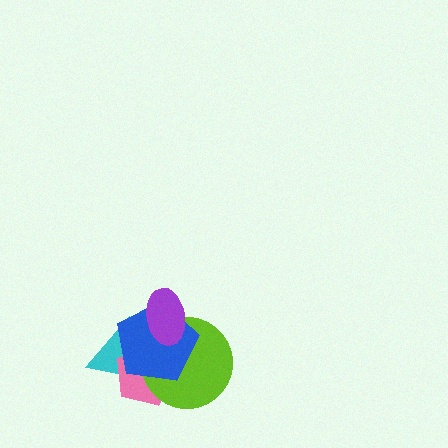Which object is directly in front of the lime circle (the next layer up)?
The blue pentagon is directly in front of the lime circle.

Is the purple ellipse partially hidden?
No, no other shape covers it.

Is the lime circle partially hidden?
Yes, it is partially covered by another shape.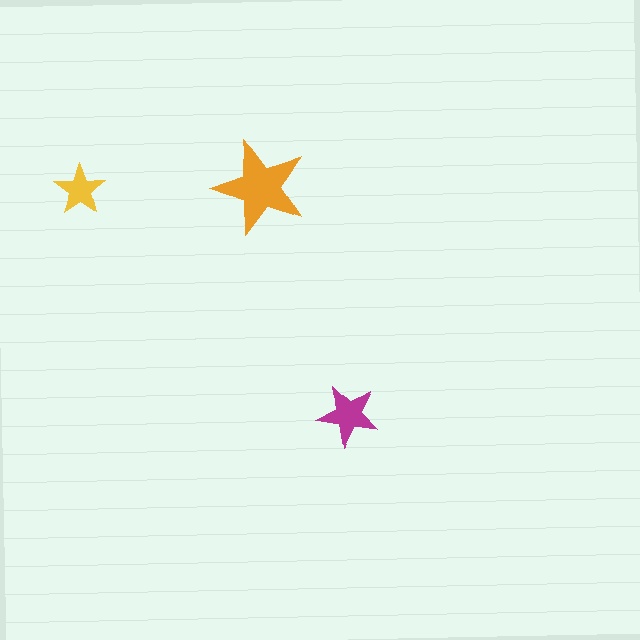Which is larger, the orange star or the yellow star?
The orange one.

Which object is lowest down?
The magenta star is bottommost.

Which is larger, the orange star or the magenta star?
The orange one.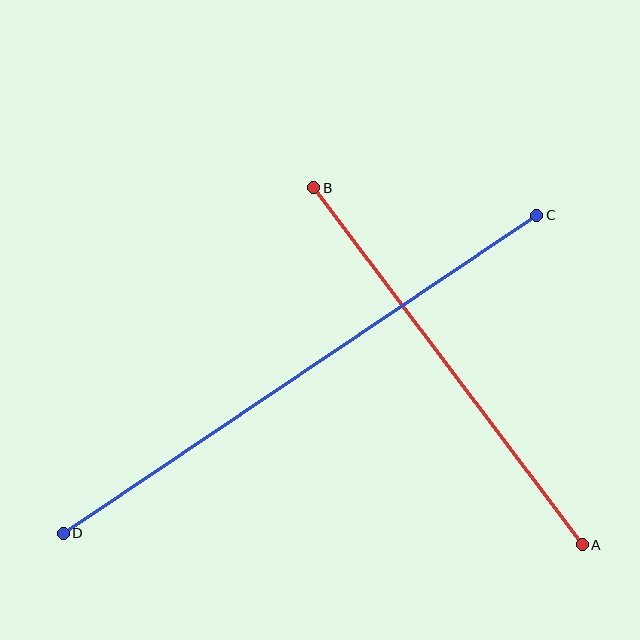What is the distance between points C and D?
The distance is approximately 571 pixels.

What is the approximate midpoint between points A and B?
The midpoint is at approximately (448, 366) pixels.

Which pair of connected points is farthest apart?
Points C and D are farthest apart.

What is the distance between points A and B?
The distance is approximately 447 pixels.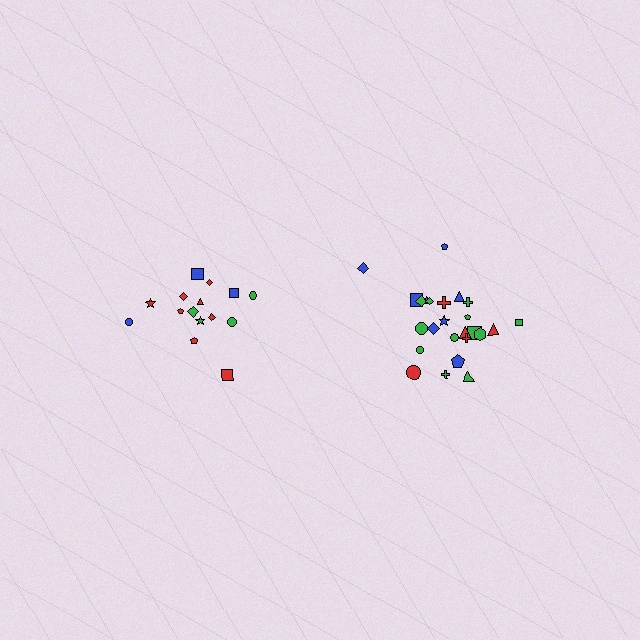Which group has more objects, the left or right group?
The right group.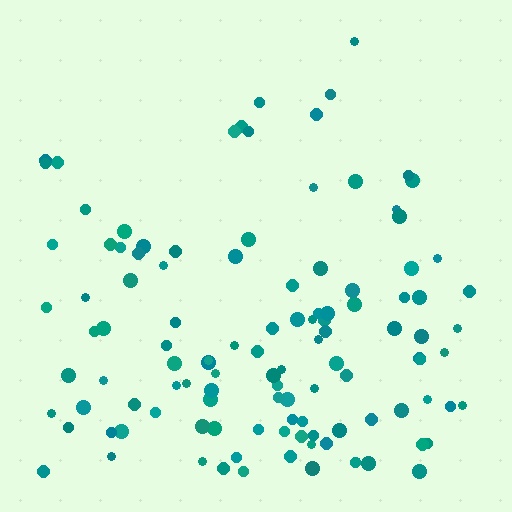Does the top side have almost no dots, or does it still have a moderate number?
Still a moderate number, just noticeably fewer than the bottom.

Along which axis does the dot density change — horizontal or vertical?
Vertical.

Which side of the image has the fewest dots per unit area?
The top.